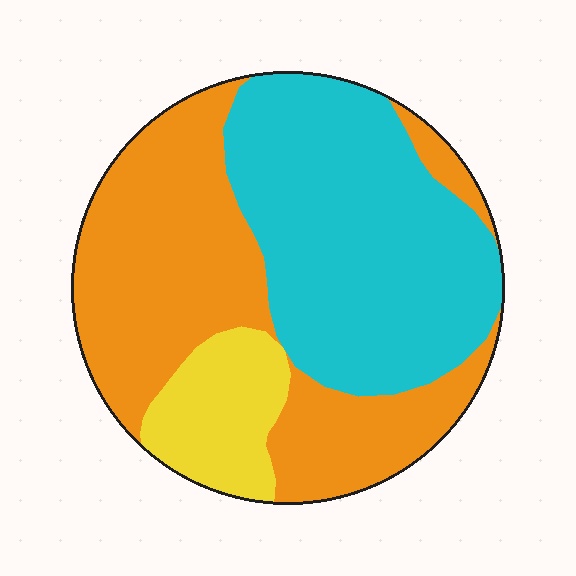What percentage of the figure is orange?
Orange covers roughly 45% of the figure.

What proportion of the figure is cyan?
Cyan takes up about two fifths (2/5) of the figure.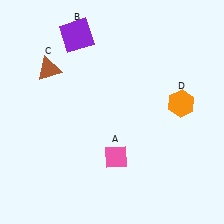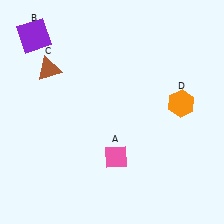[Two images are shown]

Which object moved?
The purple square (B) moved left.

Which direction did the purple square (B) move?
The purple square (B) moved left.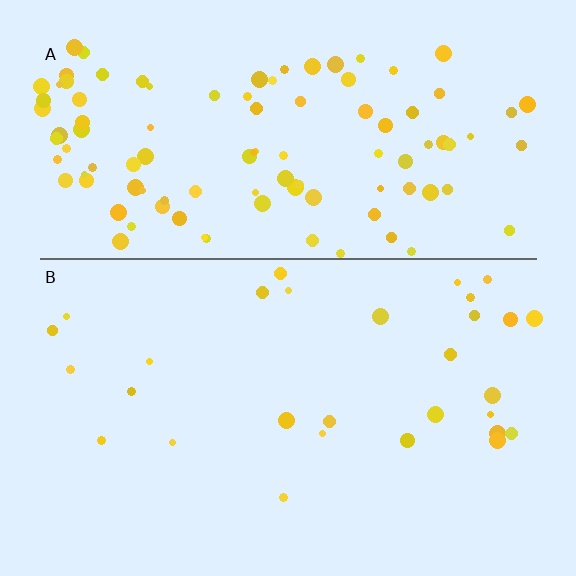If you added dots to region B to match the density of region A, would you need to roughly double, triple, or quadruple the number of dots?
Approximately quadruple.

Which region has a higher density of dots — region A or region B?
A (the top).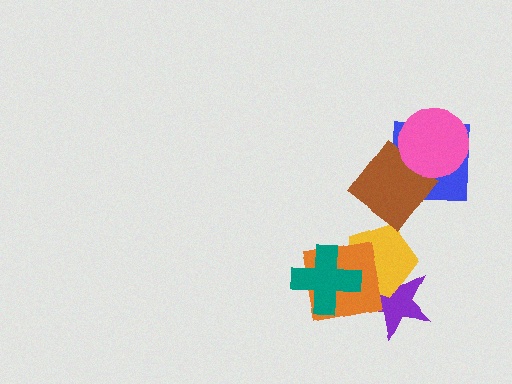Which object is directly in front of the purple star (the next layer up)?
The yellow pentagon is directly in front of the purple star.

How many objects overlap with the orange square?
3 objects overlap with the orange square.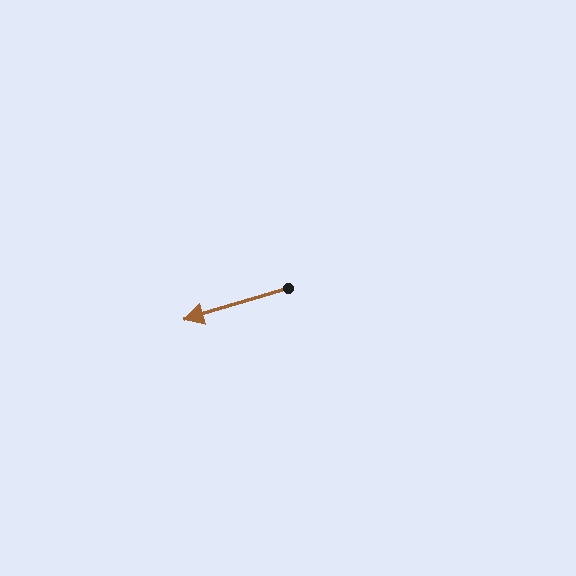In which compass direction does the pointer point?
West.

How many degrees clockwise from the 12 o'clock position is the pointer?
Approximately 253 degrees.